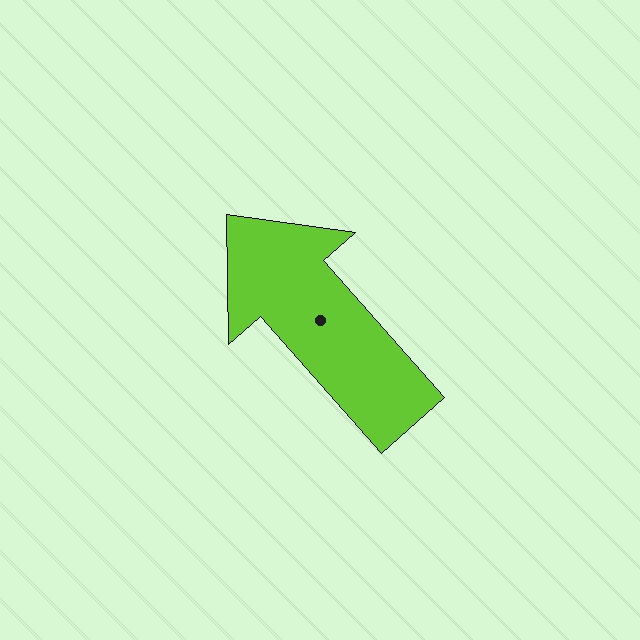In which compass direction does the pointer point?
Northwest.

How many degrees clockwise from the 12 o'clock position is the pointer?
Approximately 319 degrees.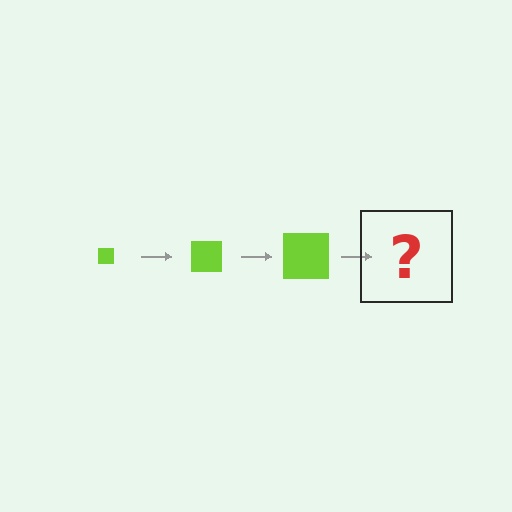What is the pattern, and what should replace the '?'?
The pattern is that the square gets progressively larger each step. The '?' should be a lime square, larger than the previous one.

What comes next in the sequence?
The next element should be a lime square, larger than the previous one.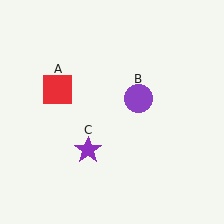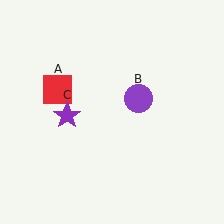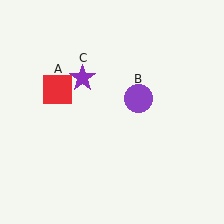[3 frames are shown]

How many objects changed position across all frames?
1 object changed position: purple star (object C).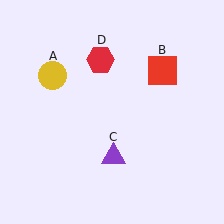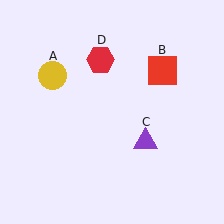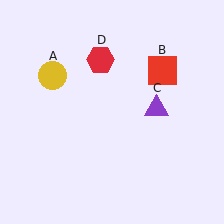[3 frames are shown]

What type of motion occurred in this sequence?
The purple triangle (object C) rotated counterclockwise around the center of the scene.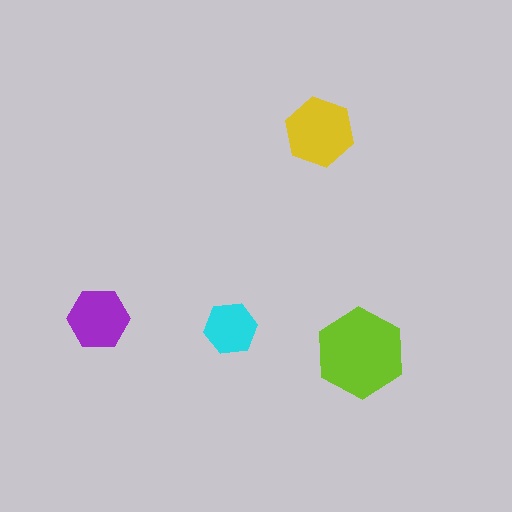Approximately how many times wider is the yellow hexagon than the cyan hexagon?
About 1.5 times wider.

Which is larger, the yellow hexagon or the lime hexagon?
The lime one.